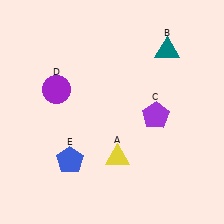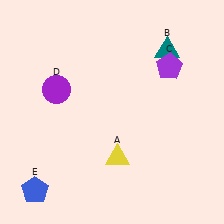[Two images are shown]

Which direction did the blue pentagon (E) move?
The blue pentagon (E) moved left.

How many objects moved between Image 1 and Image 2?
2 objects moved between the two images.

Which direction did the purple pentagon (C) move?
The purple pentagon (C) moved up.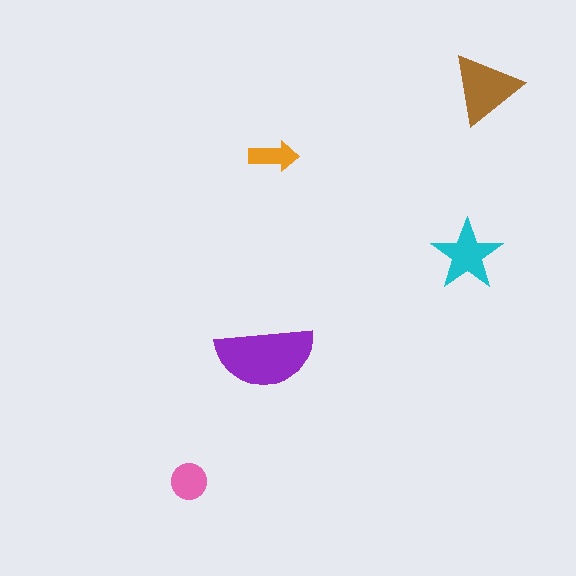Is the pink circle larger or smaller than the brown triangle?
Smaller.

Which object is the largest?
The purple semicircle.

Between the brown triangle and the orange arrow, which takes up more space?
The brown triangle.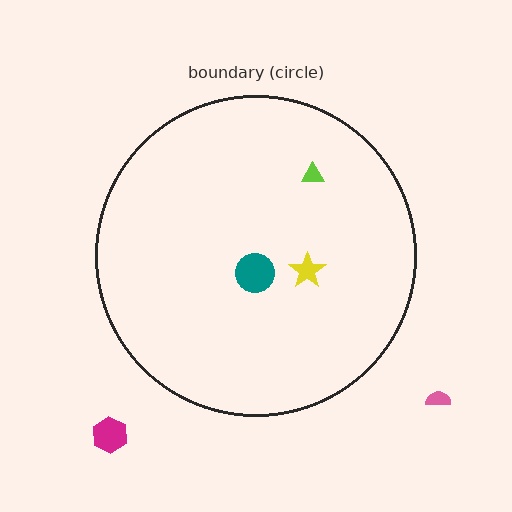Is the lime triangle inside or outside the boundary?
Inside.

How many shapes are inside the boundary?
3 inside, 2 outside.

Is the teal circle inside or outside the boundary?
Inside.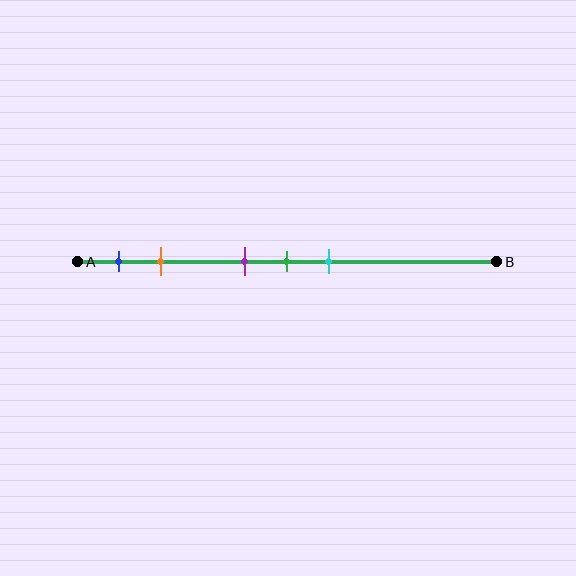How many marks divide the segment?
There are 5 marks dividing the segment.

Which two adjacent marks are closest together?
The purple and green marks are the closest adjacent pair.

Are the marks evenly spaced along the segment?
No, the marks are not evenly spaced.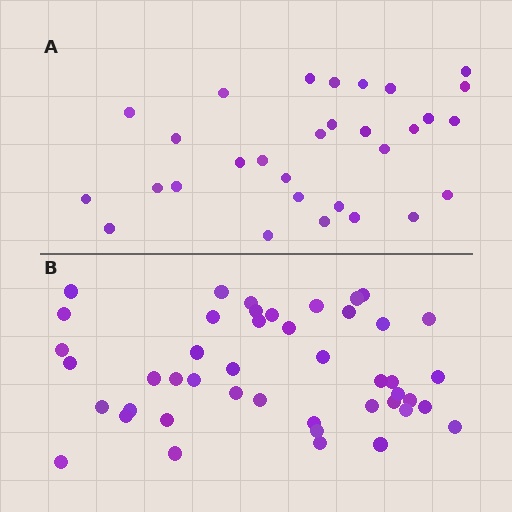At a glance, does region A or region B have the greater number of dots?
Region B (the bottom region) has more dots.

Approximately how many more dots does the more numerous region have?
Region B has approximately 15 more dots than region A.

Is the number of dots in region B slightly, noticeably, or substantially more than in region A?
Region B has substantially more. The ratio is roughly 1.5 to 1.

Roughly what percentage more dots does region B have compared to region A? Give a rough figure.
About 50% more.